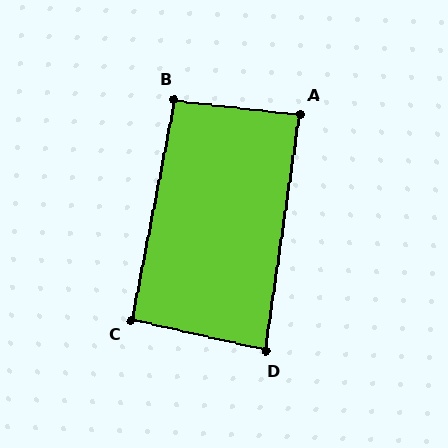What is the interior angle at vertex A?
Approximately 88 degrees (approximately right).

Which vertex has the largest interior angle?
B, at approximately 95 degrees.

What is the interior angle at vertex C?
Approximately 92 degrees (approximately right).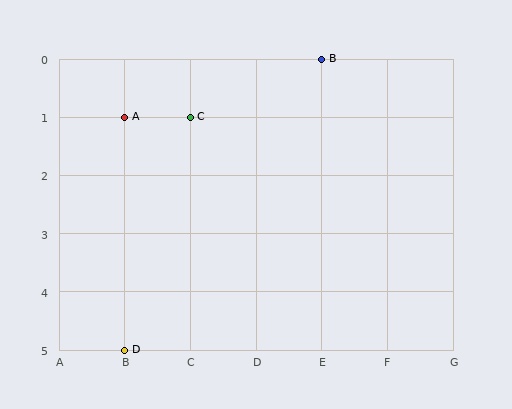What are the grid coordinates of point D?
Point D is at grid coordinates (B, 5).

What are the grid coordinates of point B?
Point B is at grid coordinates (E, 0).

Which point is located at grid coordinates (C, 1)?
Point C is at (C, 1).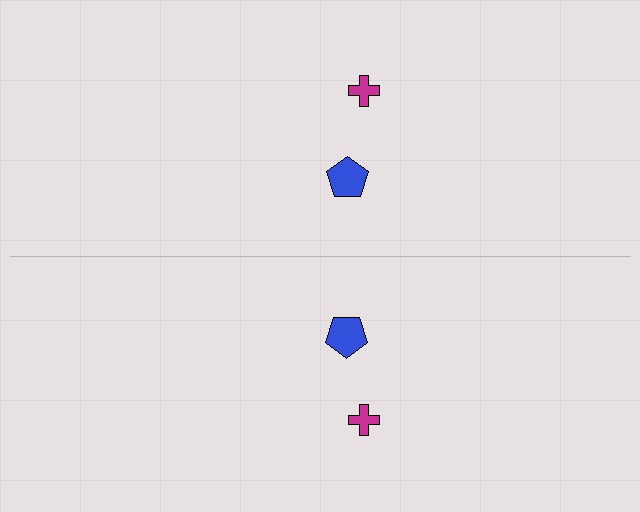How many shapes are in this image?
There are 4 shapes in this image.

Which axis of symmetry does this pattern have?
The pattern has a horizontal axis of symmetry running through the center of the image.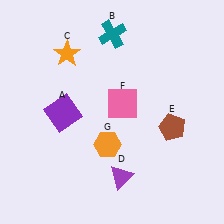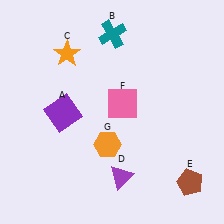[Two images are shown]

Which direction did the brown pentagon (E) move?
The brown pentagon (E) moved down.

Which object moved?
The brown pentagon (E) moved down.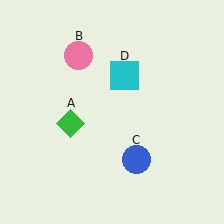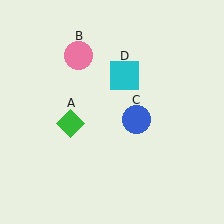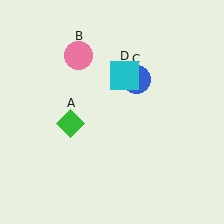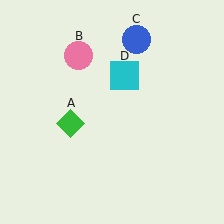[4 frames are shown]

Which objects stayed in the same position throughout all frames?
Green diamond (object A) and pink circle (object B) and cyan square (object D) remained stationary.